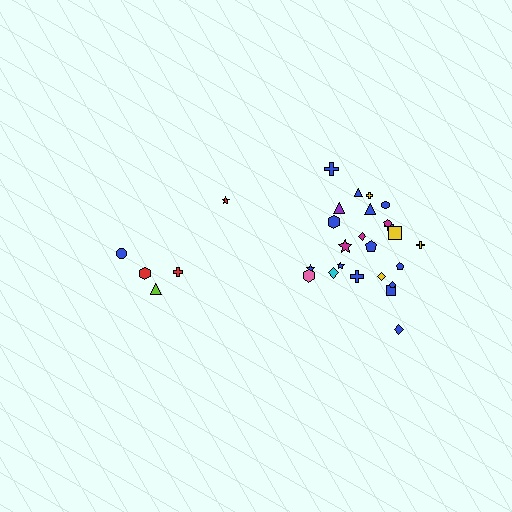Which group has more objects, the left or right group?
The right group.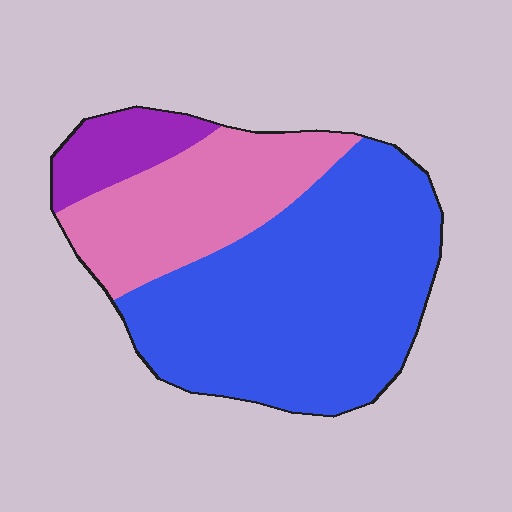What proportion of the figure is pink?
Pink covers roughly 30% of the figure.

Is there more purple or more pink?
Pink.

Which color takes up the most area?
Blue, at roughly 60%.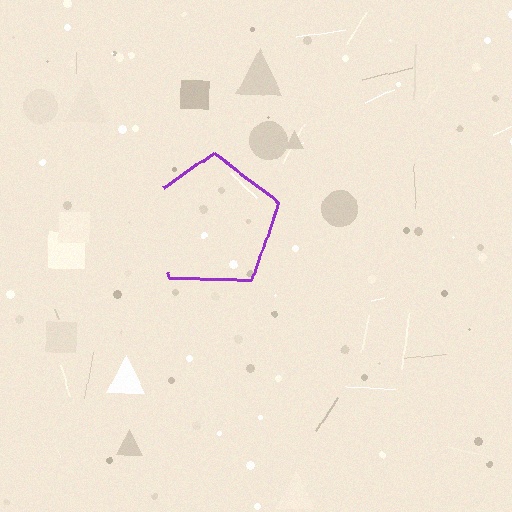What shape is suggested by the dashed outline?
The dashed outline suggests a pentagon.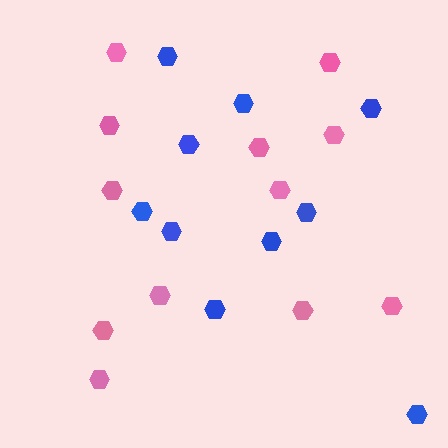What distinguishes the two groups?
There are 2 groups: one group of pink hexagons (12) and one group of blue hexagons (10).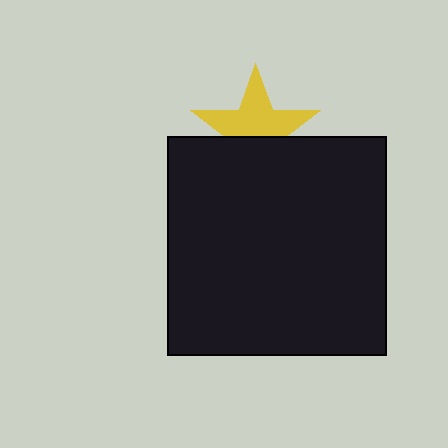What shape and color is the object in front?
The object in front is a black square.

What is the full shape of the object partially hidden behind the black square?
The partially hidden object is a yellow star.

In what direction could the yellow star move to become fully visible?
The yellow star could move up. That would shift it out from behind the black square entirely.